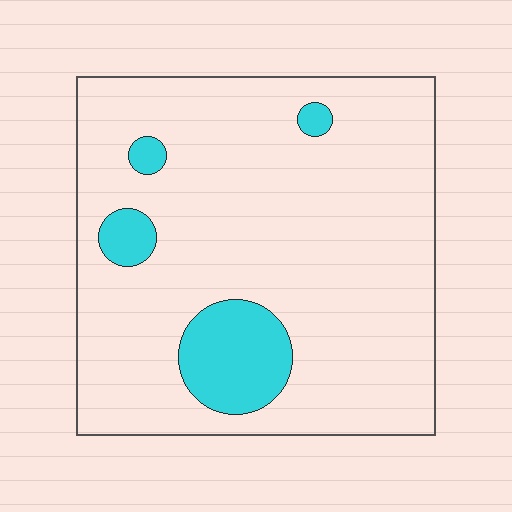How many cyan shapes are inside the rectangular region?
4.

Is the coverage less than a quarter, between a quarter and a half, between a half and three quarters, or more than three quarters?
Less than a quarter.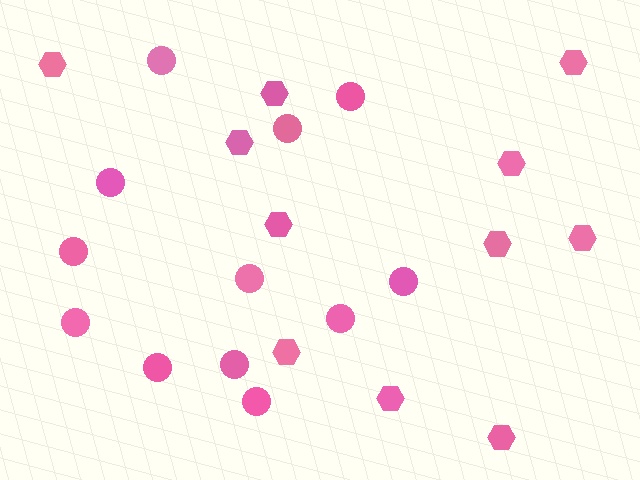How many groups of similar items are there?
There are 2 groups: one group of circles (12) and one group of hexagons (11).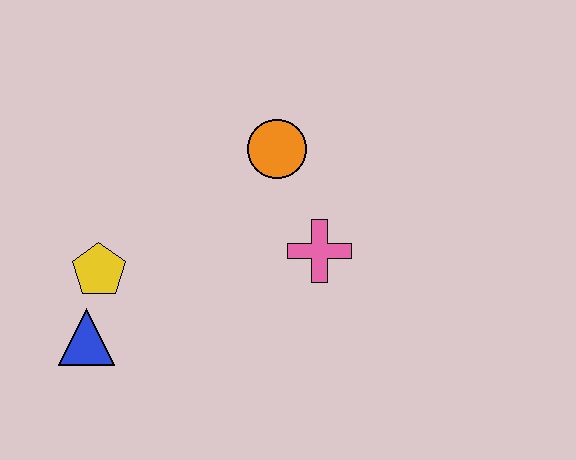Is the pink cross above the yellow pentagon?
Yes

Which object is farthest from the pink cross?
The blue triangle is farthest from the pink cross.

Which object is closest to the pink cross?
The orange circle is closest to the pink cross.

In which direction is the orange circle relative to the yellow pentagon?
The orange circle is to the right of the yellow pentagon.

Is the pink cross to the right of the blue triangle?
Yes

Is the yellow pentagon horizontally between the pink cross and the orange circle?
No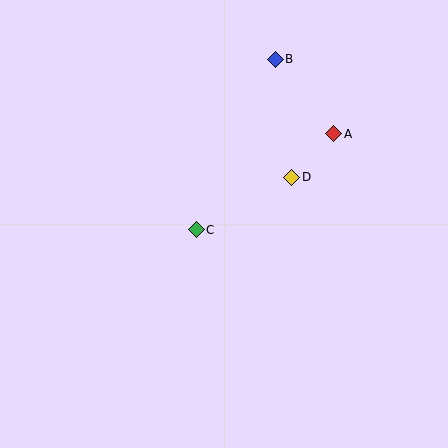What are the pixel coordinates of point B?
Point B is at (275, 59).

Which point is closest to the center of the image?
Point C at (196, 230) is closest to the center.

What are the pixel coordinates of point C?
Point C is at (196, 230).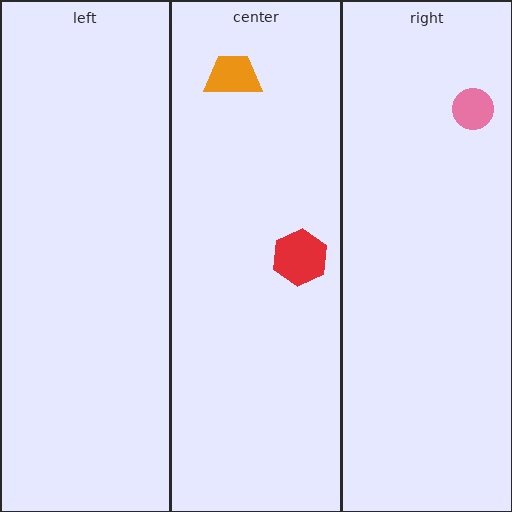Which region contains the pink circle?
The right region.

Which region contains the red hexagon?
The center region.